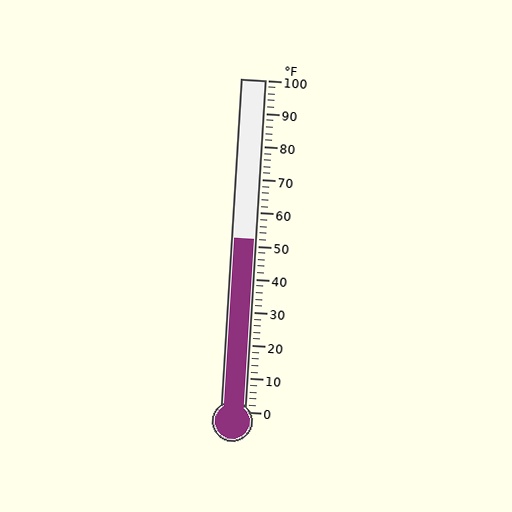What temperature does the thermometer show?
The thermometer shows approximately 52°F.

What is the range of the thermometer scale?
The thermometer scale ranges from 0°F to 100°F.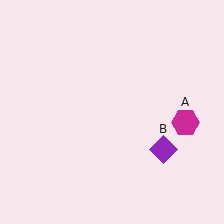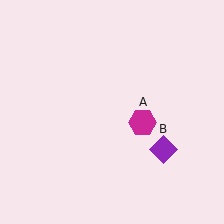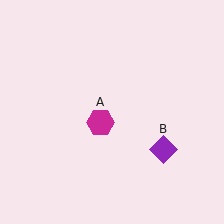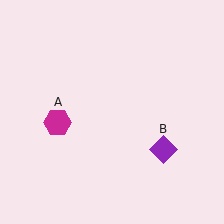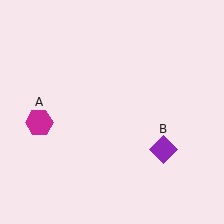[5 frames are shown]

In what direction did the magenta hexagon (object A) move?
The magenta hexagon (object A) moved left.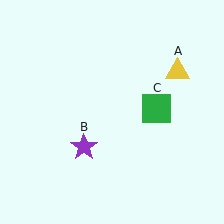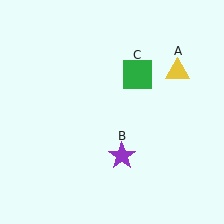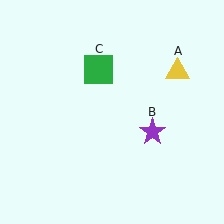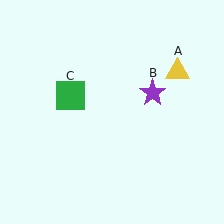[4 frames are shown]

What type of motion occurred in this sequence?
The purple star (object B), green square (object C) rotated counterclockwise around the center of the scene.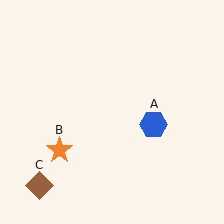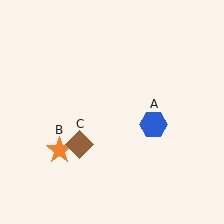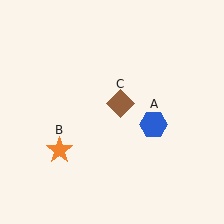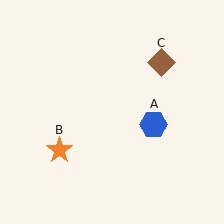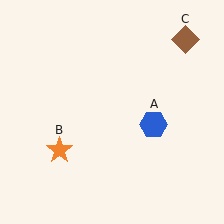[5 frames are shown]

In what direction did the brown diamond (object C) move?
The brown diamond (object C) moved up and to the right.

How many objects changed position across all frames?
1 object changed position: brown diamond (object C).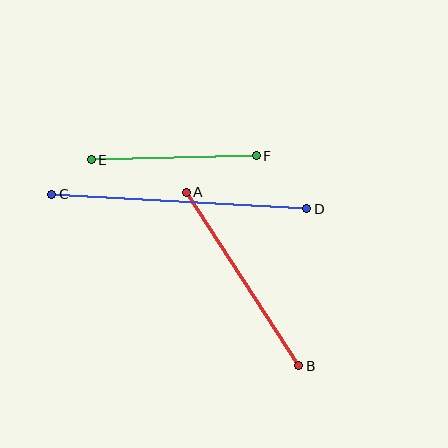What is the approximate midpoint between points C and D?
The midpoint is at approximately (179, 201) pixels.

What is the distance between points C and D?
The distance is approximately 256 pixels.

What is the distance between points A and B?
The distance is approximately 207 pixels.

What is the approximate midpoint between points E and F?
The midpoint is at approximately (174, 158) pixels.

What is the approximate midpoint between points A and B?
The midpoint is at approximately (242, 279) pixels.